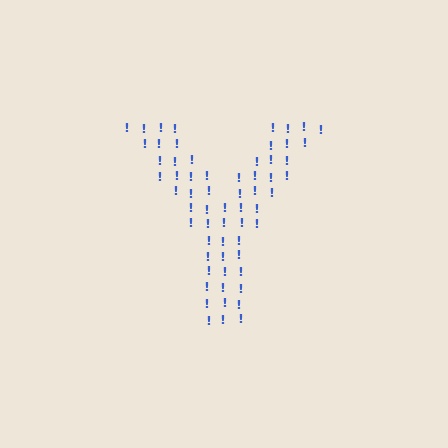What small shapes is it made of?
It is made of small exclamation marks.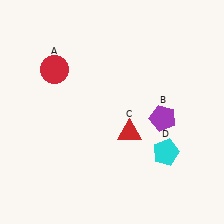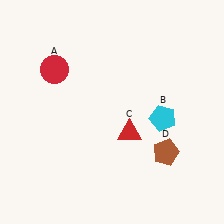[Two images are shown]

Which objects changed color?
B changed from purple to cyan. D changed from cyan to brown.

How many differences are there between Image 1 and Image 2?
There are 2 differences between the two images.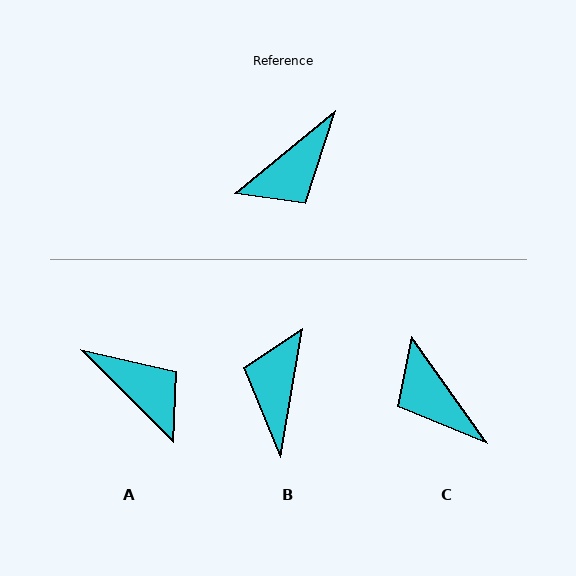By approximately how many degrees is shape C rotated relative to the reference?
Approximately 94 degrees clockwise.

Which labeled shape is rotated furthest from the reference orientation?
B, about 139 degrees away.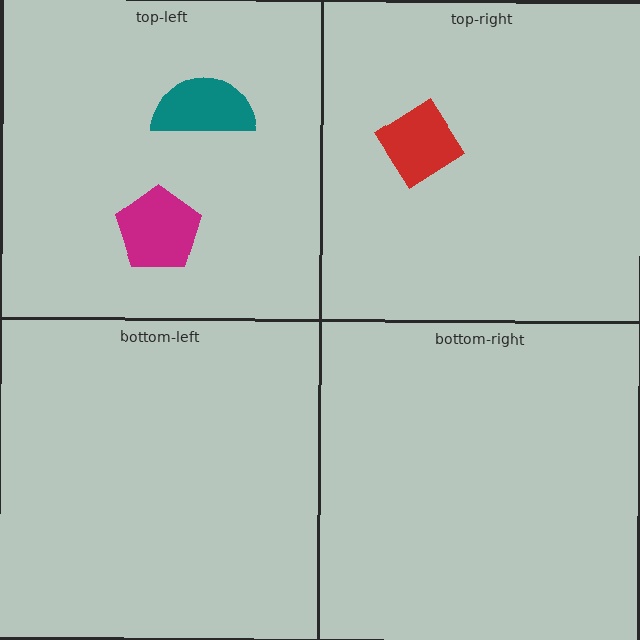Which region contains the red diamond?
The top-right region.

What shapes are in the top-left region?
The teal semicircle, the magenta pentagon.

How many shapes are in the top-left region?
2.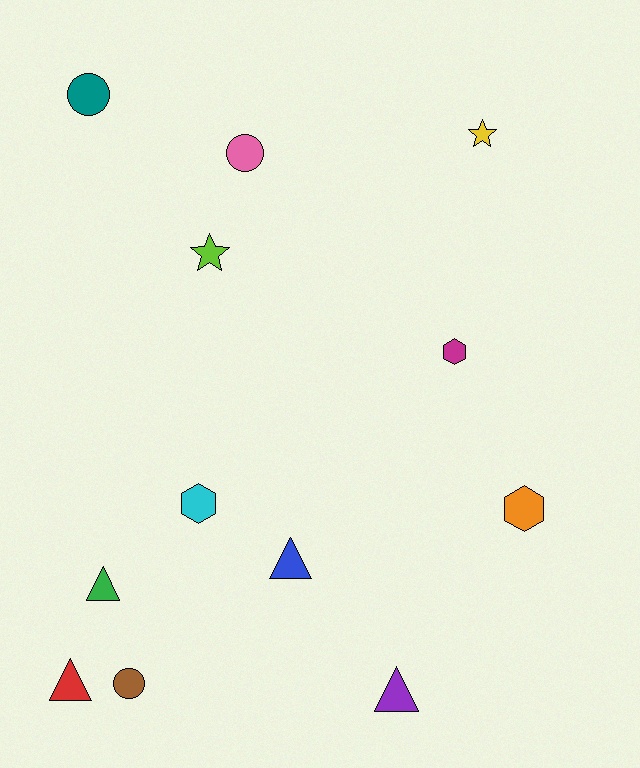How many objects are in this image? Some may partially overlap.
There are 12 objects.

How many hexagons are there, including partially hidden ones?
There are 3 hexagons.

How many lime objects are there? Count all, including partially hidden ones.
There is 1 lime object.